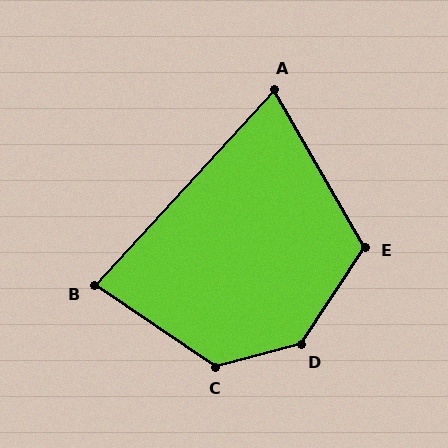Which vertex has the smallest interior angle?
A, at approximately 73 degrees.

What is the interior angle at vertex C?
Approximately 131 degrees (obtuse).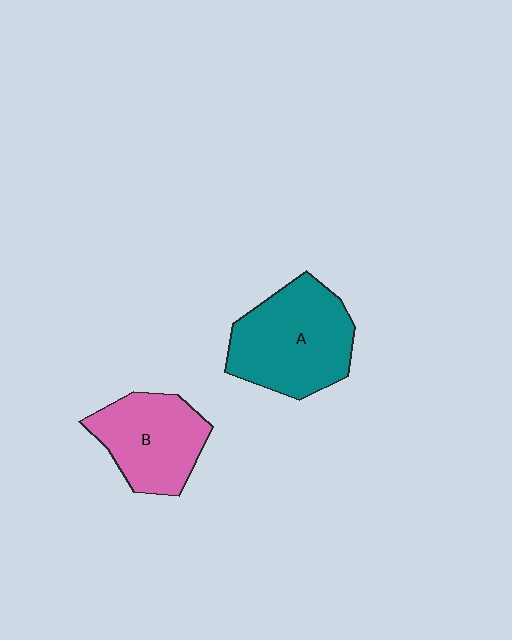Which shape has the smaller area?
Shape B (pink).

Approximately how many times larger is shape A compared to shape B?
Approximately 1.3 times.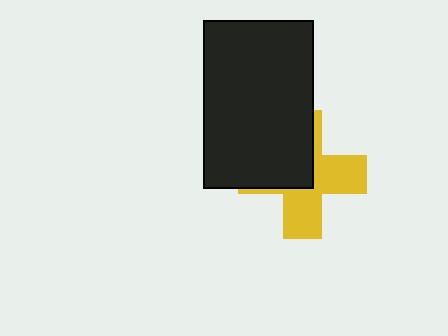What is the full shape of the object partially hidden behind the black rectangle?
The partially hidden object is a yellow cross.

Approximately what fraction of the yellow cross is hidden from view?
Roughly 47% of the yellow cross is hidden behind the black rectangle.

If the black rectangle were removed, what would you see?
You would see the complete yellow cross.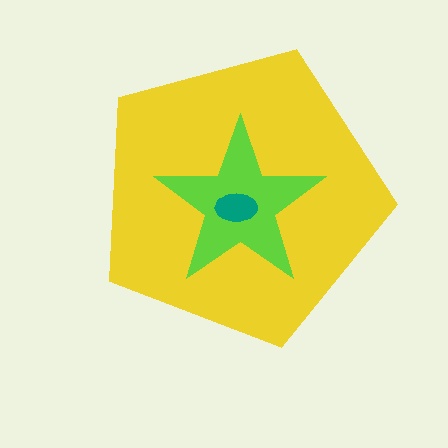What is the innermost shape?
The teal ellipse.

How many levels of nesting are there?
3.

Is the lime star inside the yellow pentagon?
Yes.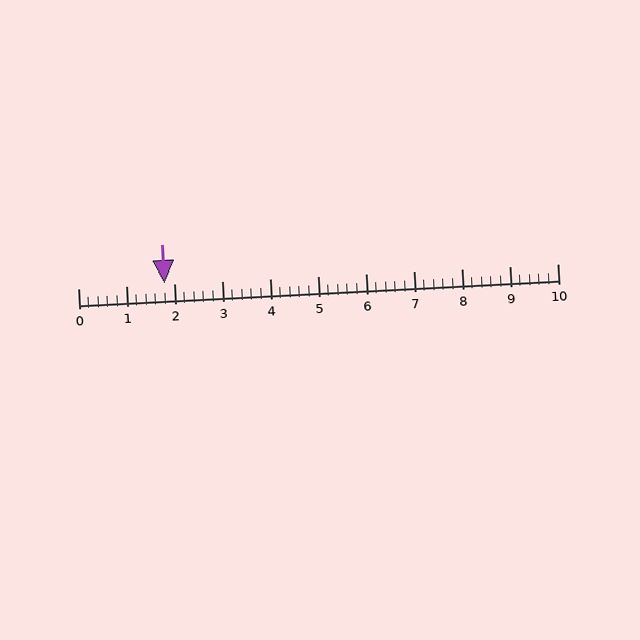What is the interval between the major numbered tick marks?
The major tick marks are spaced 1 units apart.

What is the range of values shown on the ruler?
The ruler shows values from 0 to 10.